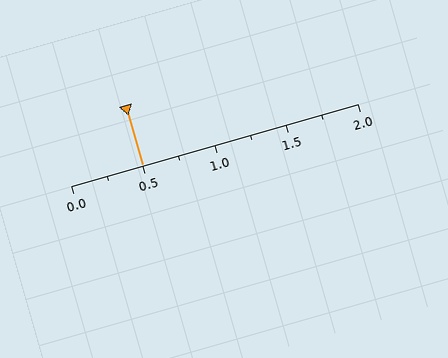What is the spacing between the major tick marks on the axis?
The major ticks are spaced 0.5 apart.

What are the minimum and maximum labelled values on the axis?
The axis runs from 0.0 to 2.0.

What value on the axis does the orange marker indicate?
The marker indicates approximately 0.5.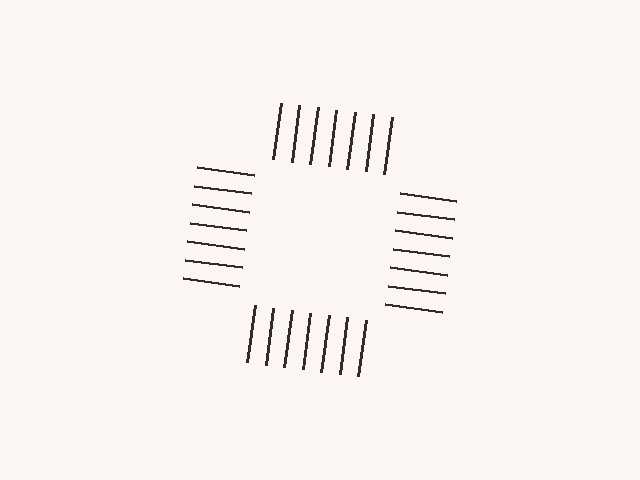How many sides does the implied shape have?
4 sides — the line-ends trace a square.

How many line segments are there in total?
28 — 7 along each of the 4 edges.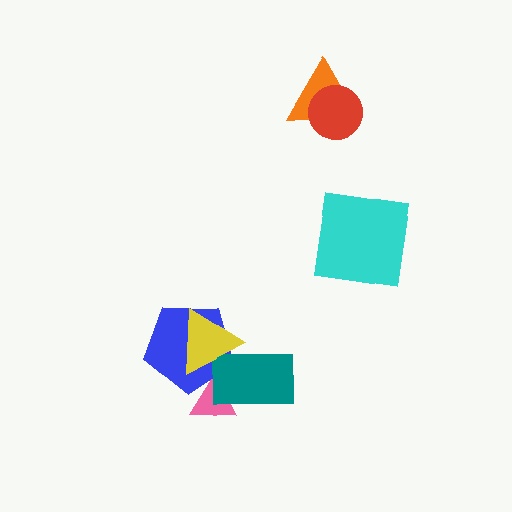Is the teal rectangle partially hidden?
Yes, it is partially covered by another shape.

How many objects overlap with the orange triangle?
1 object overlaps with the orange triangle.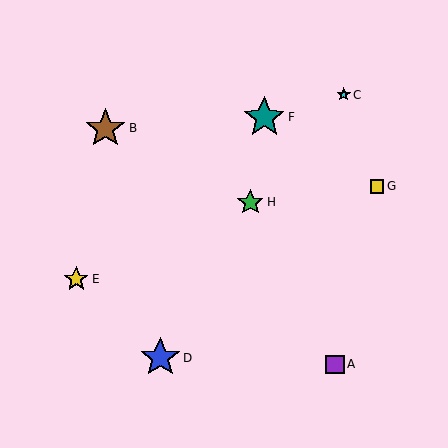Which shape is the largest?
The teal star (labeled F) is the largest.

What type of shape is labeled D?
Shape D is a blue star.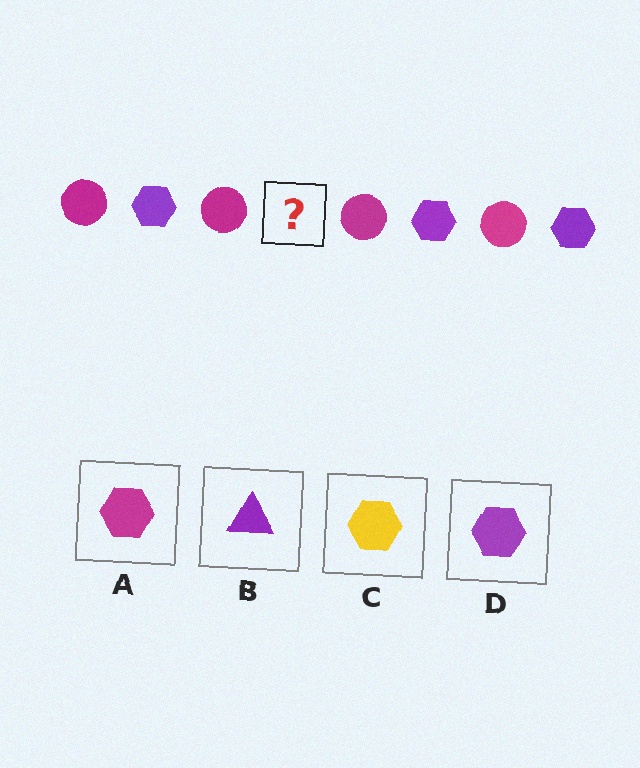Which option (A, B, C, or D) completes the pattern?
D.